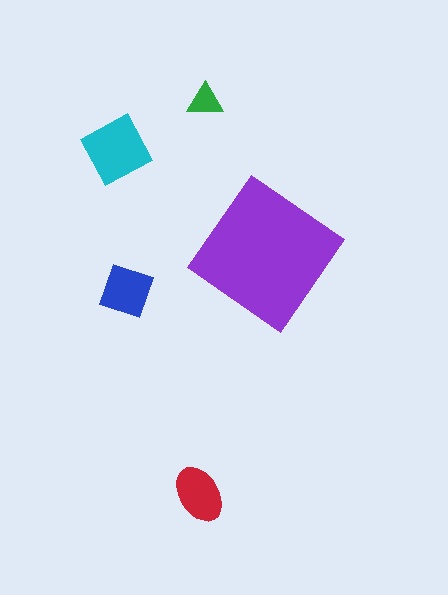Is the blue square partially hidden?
No, the blue square is fully visible.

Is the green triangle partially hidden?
No, the green triangle is fully visible.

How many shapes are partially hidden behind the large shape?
0 shapes are partially hidden.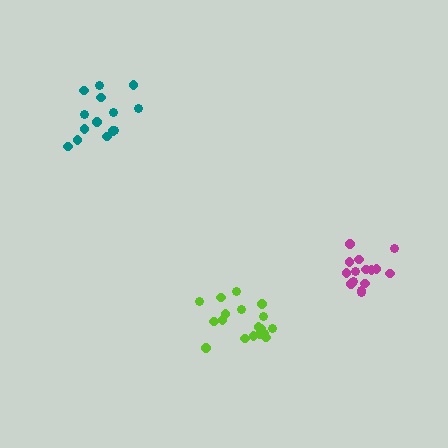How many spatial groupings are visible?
There are 3 spatial groupings.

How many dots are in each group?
Group 1: 18 dots, Group 2: 15 dots, Group 3: 14 dots (47 total).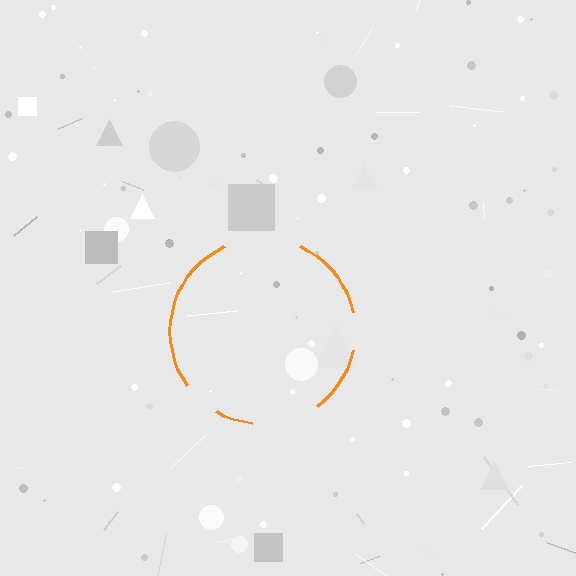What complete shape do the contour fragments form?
The contour fragments form a circle.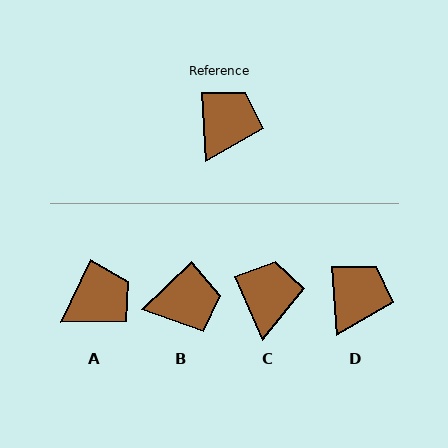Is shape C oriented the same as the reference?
No, it is off by about 21 degrees.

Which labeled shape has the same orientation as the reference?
D.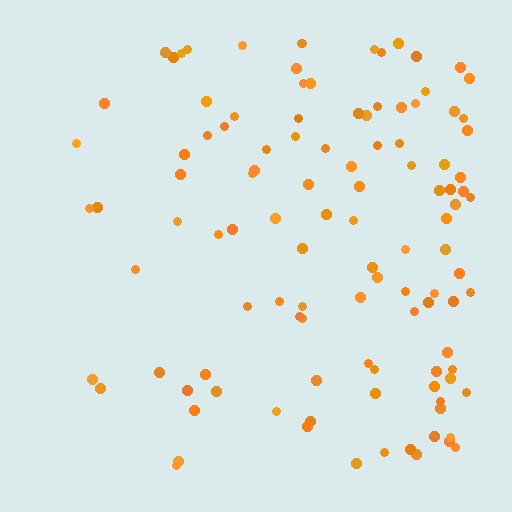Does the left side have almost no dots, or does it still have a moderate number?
Still a moderate number, just noticeably fewer than the right.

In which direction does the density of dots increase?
From left to right, with the right side densest.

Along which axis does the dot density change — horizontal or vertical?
Horizontal.